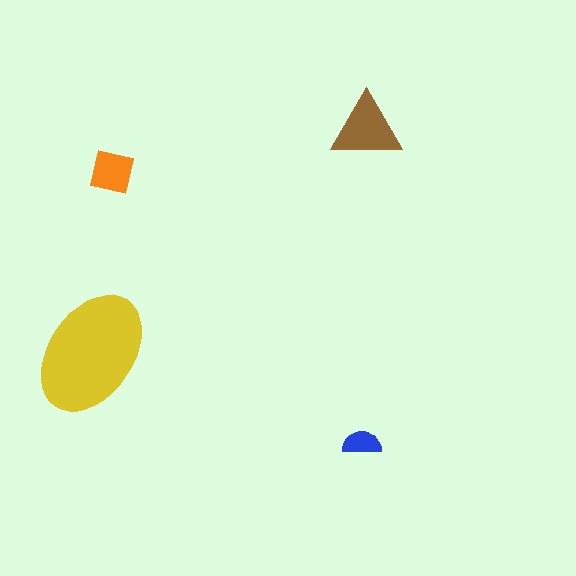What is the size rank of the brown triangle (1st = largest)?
2nd.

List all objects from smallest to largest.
The blue semicircle, the orange square, the brown triangle, the yellow ellipse.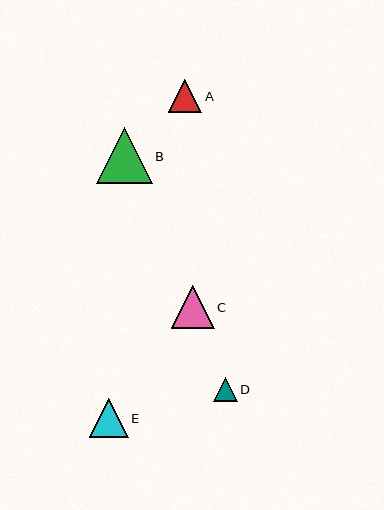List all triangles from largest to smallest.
From largest to smallest: B, C, E, A, D.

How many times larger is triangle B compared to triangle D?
Triangle B is approximately 2.3 times the size of triangle D.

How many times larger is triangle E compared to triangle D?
Triangle E is approximately 1.6 times the size of triangle D.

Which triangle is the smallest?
Triangle D is the smallest with a size of approximately 24 pixels.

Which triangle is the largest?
Triangle B is the largest with a size of approximately 56 pixels.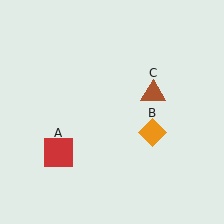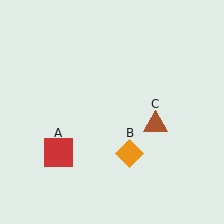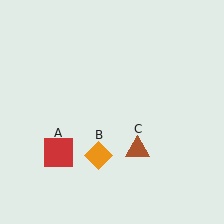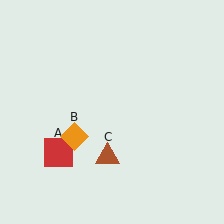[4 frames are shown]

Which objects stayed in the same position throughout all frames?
Red square (object A) remained stationary.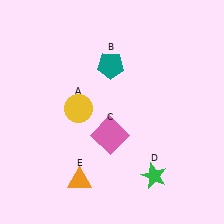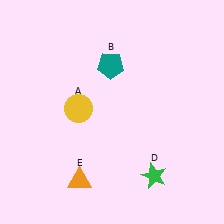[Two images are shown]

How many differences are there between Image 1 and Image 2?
There is 1 difference between the two images.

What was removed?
The pink square (C) was removed in Image 2.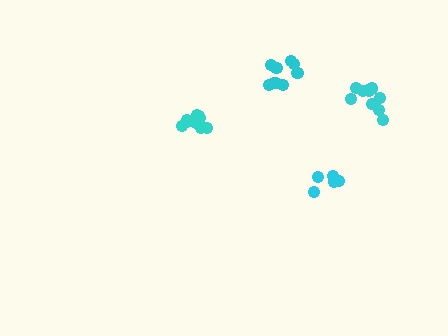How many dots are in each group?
Group 1: 11 dots, Group 2: 11 dots, Group 3: 5 dots, Group 4: 9 dots (36 total).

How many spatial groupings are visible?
There are 4 spatial groupings.